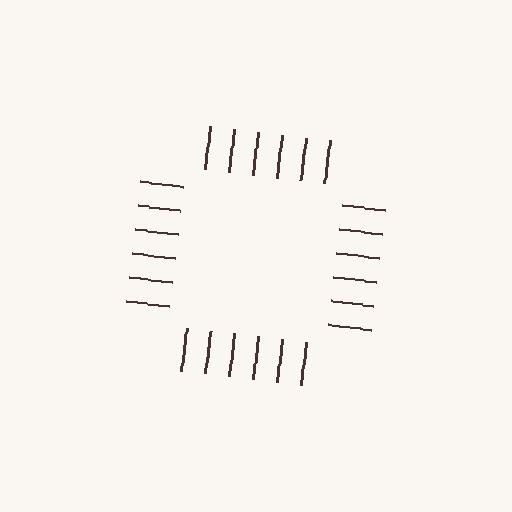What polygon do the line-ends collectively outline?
An illusory square — the line segments terminate on its edges but no continuous stroke is drawn.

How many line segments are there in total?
24 — 6 along each of the 4 edges.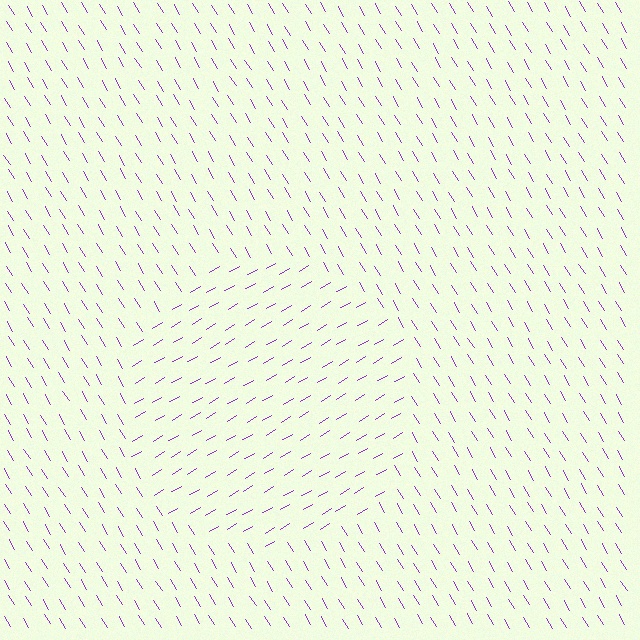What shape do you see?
I see a circle.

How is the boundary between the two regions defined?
The boundary is defined purely by a change in line orientation (approximately 90 degrees difference). All lines are the same color and thickness.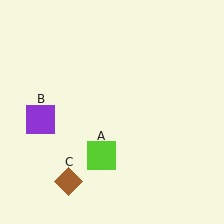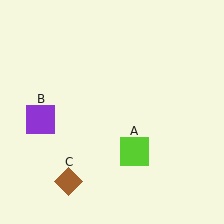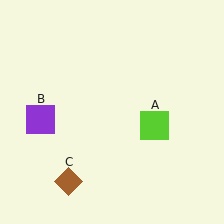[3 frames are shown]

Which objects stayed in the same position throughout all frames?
Purple square (object B) and brown diamond (object C) remained stationary.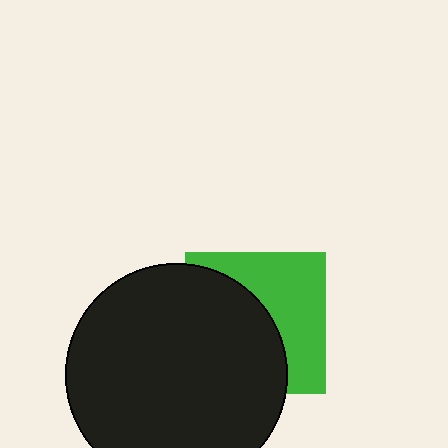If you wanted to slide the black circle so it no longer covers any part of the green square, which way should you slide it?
Slide it left — that is the most direct way to separate the two shapes.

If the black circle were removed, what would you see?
You would see the complete green square.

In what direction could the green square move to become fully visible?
The green square could move right. That would shift it out from behind the black circle entirely.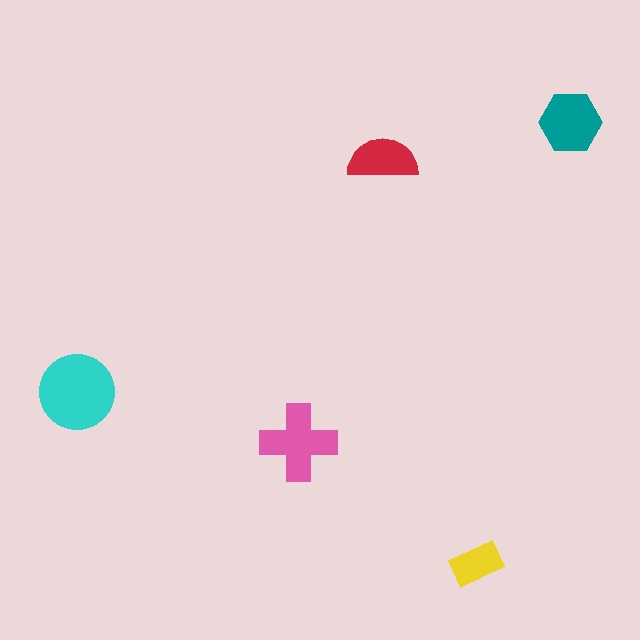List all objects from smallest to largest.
The yellow rectangle, the red semicircle, the teal hexagon, the pink cross, the cyan circle.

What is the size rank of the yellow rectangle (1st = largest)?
5th.